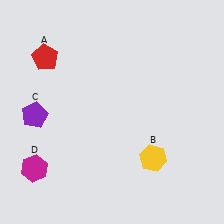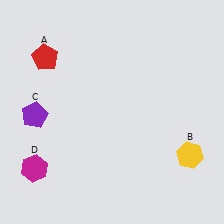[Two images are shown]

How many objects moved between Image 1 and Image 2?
1 object moved between the two images.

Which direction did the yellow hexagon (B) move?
The yellow hexagon (B) moved right.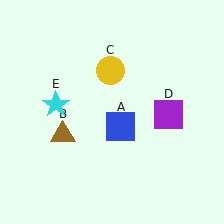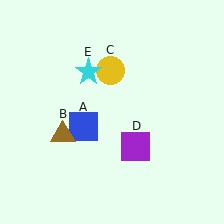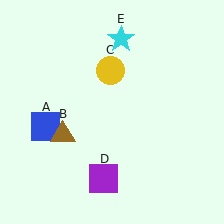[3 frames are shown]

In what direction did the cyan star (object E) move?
The cyan star (object E) moved up and to the right.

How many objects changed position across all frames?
3 objects changed position: blue square (object A), purple square (object D), cyan star (object E).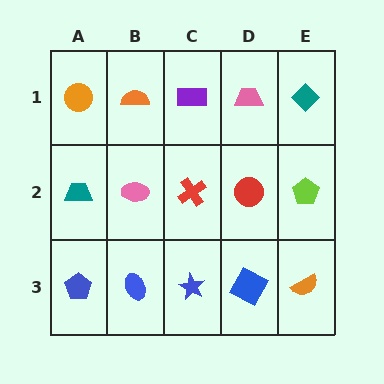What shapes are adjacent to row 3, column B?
A pink ellipse (row 2, column B), a blue pentagon (row 3, column A), a blue star (row 3, column C).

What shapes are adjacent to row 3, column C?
A red cross (row 2, column C), a blue ellipse (row 3, column B), a blue square (row 3, column D).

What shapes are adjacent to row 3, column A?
A teal trapezoid (row 2, column A), a blue ellipse (row 3, column B).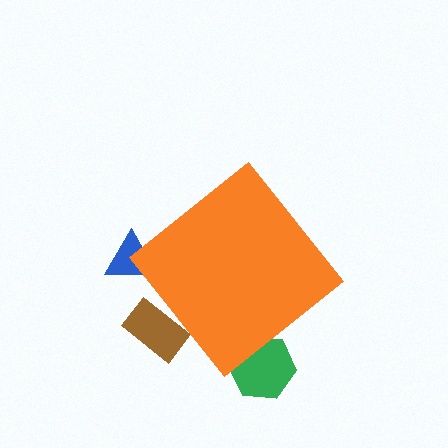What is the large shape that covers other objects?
An orange diamond.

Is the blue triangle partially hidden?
Yes, the blue triangle is partially hidden behind the orange diamond.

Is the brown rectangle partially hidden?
Yes, the brown rectangle is partially hidden behind the orange diamond.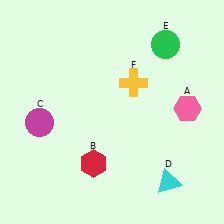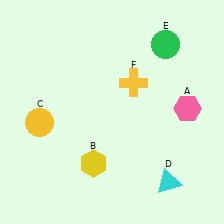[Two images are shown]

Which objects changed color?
B changed from red to yellow. C changed from magenta to yellow.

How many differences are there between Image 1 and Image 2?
There are 2 differences between the two images.